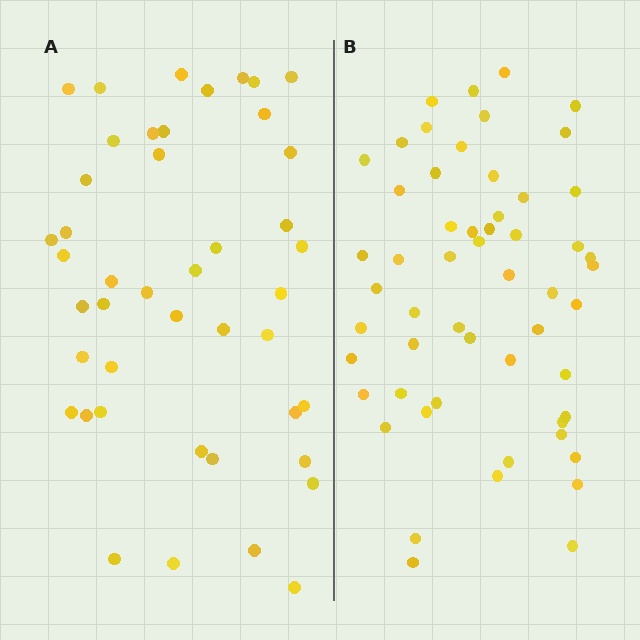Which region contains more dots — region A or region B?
Region B (the right region) has more dots.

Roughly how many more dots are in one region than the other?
Region B has roughly 12 or so more dots than region A.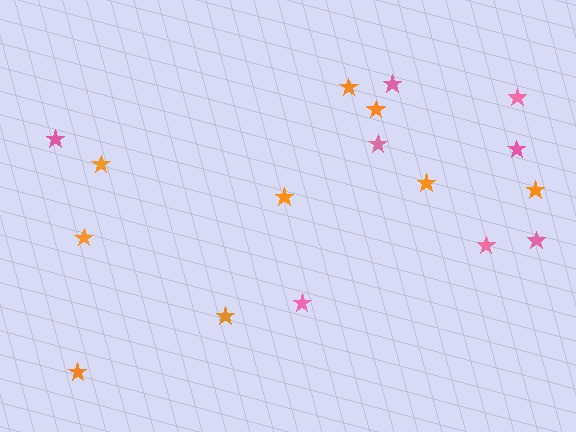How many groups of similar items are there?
There are 2 groups: one group of orange stars (9) and one group of pink stars (8).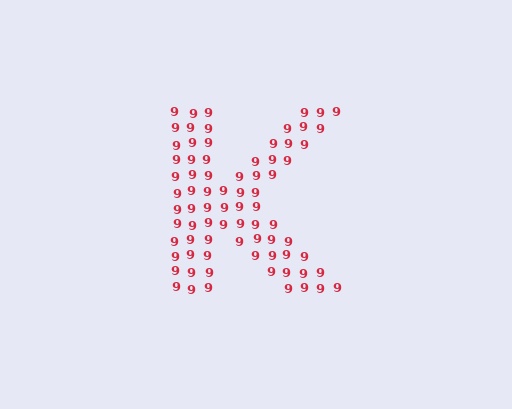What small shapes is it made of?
It is made of small digit 9's.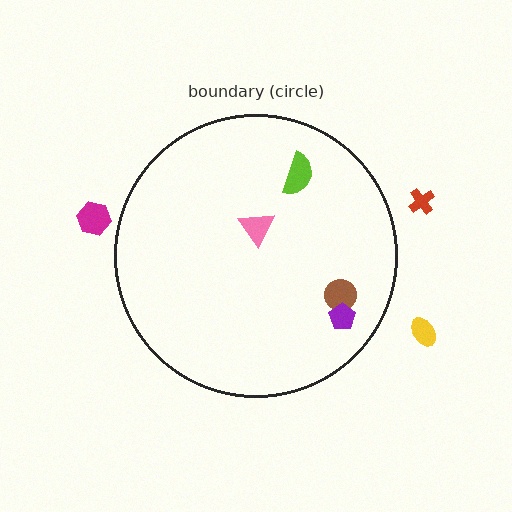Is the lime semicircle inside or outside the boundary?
Inside.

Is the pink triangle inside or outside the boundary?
Inside.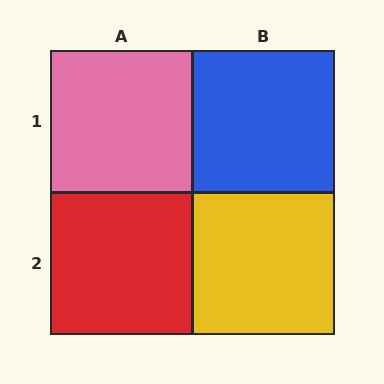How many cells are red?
1 cell is red.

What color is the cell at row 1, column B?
Blue.